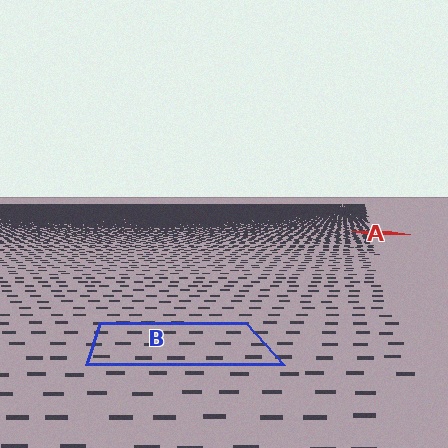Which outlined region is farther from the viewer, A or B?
Region A is farther from the viewer — the texture elements inside it appear smaller and more densely packed.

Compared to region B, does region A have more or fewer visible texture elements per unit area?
Region A has more texture elements per unit area — they are packed more densely because it is farther away.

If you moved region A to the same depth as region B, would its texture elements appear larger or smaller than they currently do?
They would appear larger. At a closer depth, the same texture elements are projected at a bigger on-screen size.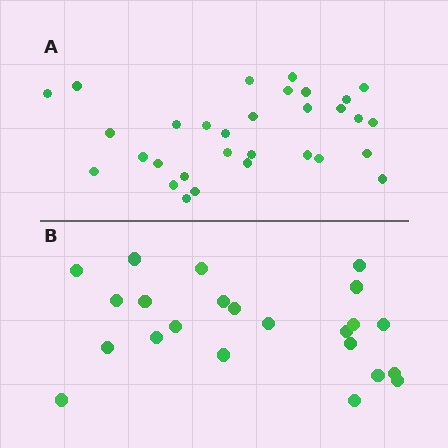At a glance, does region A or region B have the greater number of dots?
Region A (the top region) has more dots.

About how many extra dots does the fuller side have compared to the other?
Region A has roughly 8 or so more dots than region B.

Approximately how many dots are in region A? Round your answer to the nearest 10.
About 30 dots. (The exact count is 31, which rounds to 30.)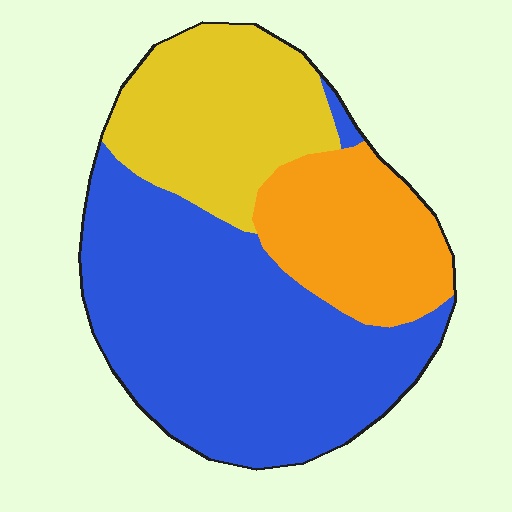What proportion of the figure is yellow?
Yellow takes up about one quarter (1/4) of the figure.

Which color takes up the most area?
Blue, at roughly 55%.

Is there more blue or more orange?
Blue.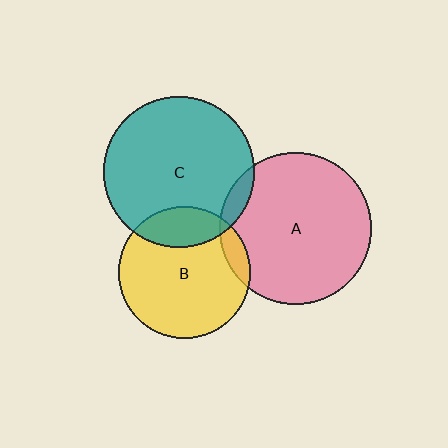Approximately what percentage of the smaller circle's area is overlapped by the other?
Approximately 10%.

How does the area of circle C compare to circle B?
Approximately 1.3 times.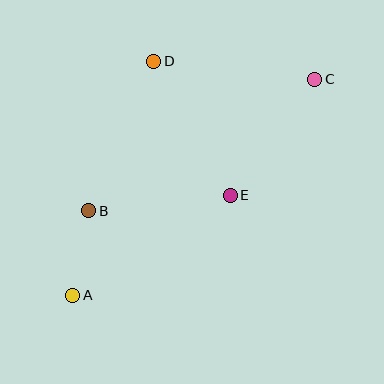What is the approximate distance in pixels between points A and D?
The distance between A and D is approximately 248 pixels.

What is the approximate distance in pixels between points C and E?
The distance between C and E is approximately 144 pixels.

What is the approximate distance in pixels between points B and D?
The distance between B and D is approximately 163 pixels.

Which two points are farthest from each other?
Points A and C are farthest from each other.